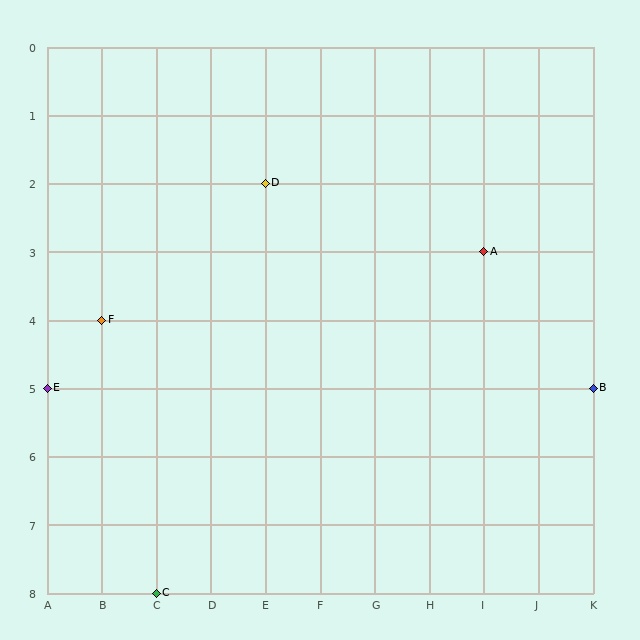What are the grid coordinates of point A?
Point A is at grid coordinates (I, 3).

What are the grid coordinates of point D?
Point D is at grid coordinates (E, 2).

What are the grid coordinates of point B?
Point B is at grid coordinates (K, 5).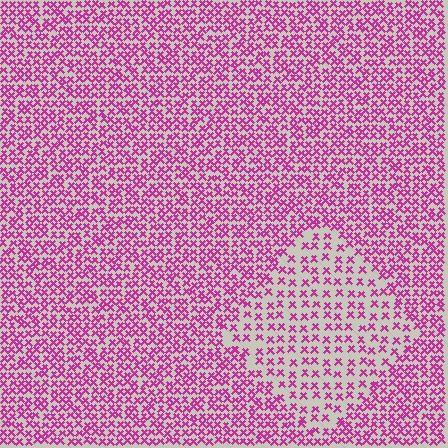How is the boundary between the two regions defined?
The boundary is defined by a change in element density (approximately 1.9x ratio). All elements are the same color, size, and shape.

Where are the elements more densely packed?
The elements are more densely packed outside the diamond boundary.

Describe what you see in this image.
The image contains small magenta elements arranged at two different densities. A diamond-shaped region is visible where the elements are less densely packed than the surrounding area.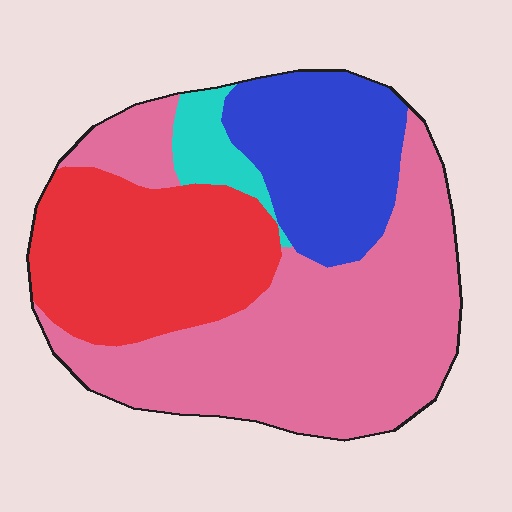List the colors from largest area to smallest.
From largest to smallest: pink, red, blue, cyan.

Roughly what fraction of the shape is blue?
Blue covers 20% of the shape.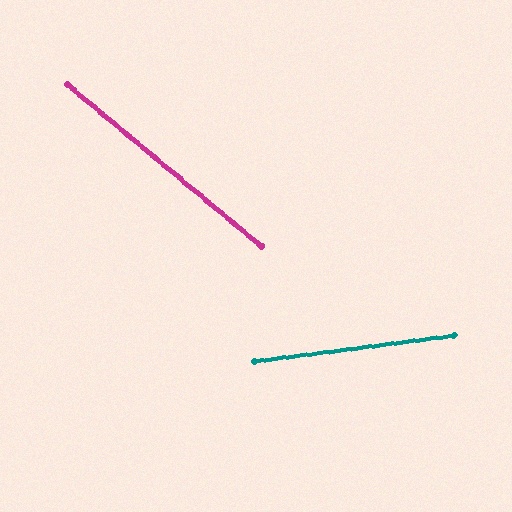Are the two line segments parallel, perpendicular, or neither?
Neither parallel nor perpendicular — they differ by about 47°.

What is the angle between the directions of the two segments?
Approximately 47 degrees.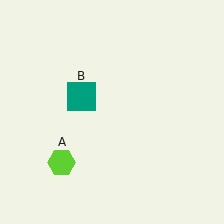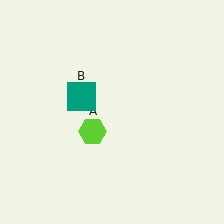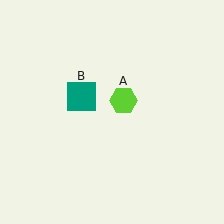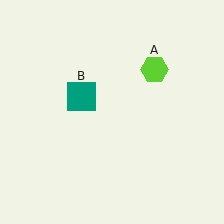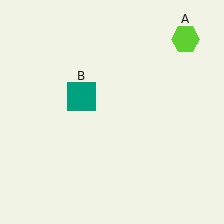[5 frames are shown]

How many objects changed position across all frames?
1 object changed position: lime hexagon (object A).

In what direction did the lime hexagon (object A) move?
The lime hexagon (object A) moved up and to the right.